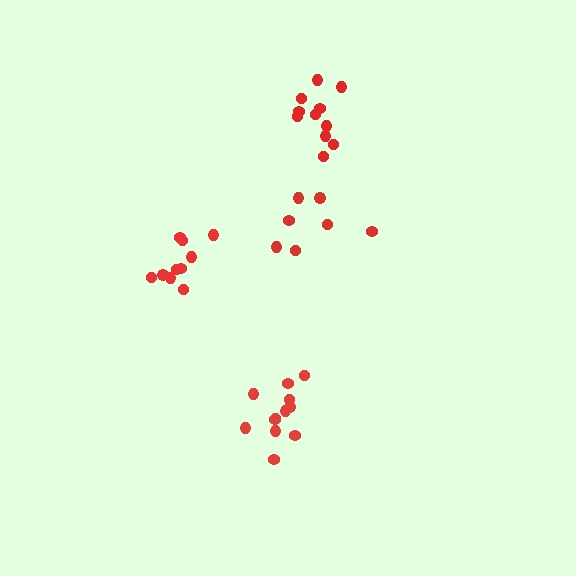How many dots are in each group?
Group 1: 11 dots, Group 2: 12 dots, Group 3: 10 dots, Group 4: 7 dots (40 total).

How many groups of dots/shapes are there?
There are 4 groups.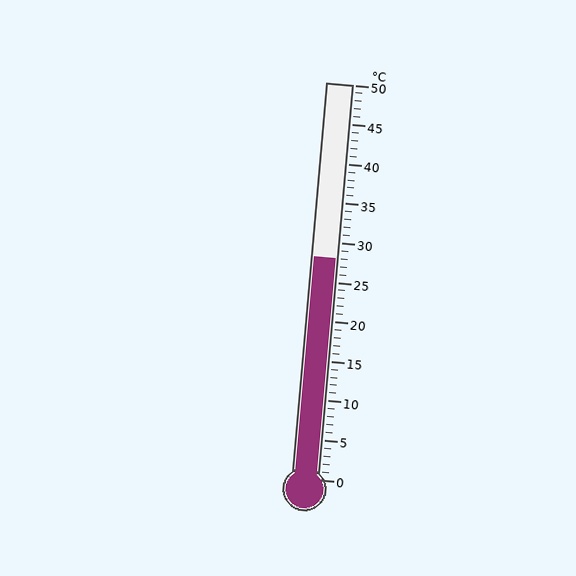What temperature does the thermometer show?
The thermometer shows approximately 28°C.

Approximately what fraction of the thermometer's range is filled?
The thermometer is filled to approximately 55% of its range.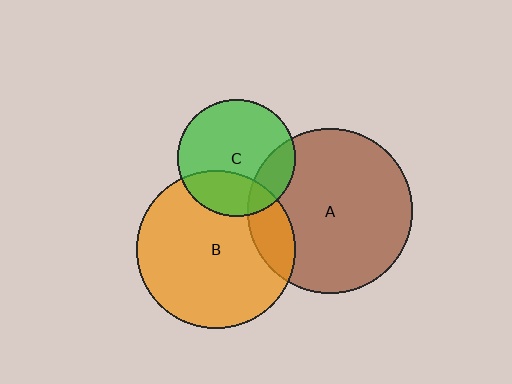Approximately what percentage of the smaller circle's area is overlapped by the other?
Approximately 15%.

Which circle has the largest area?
Circle A (brown).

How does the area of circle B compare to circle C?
Approximately 1.8 times.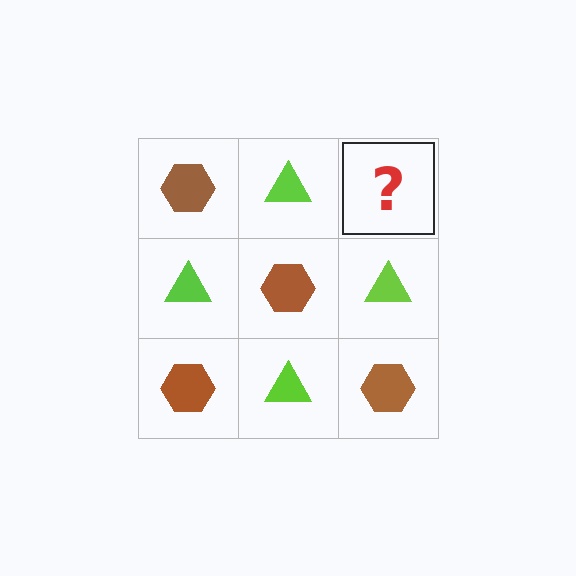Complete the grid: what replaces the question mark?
The question mark should be replaced with a brown hexagon.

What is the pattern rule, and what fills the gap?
The rule is that it alternates brown hexagon and lime triangle in a checkerboard pattern. The gap should be filled with a brown hexagon.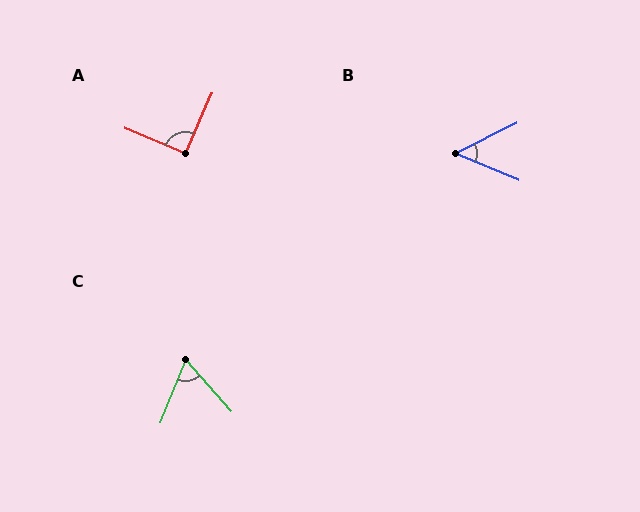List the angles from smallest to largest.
B (49°), C (63°), A (91°).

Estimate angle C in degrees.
Approximately 63 degrees.